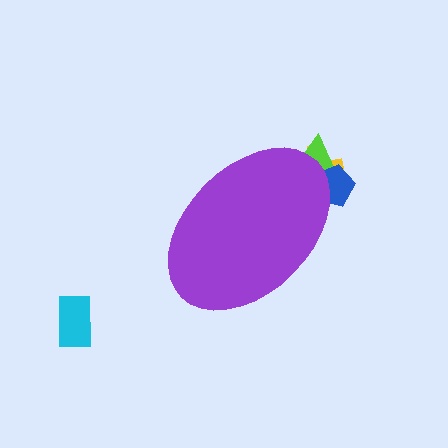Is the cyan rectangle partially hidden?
No, the cyan rectangle is fully visible.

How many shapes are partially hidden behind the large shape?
3 shapes are partially hidden.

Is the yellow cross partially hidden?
Yes, the yellow cross is partially hidden behind the purple ellipse.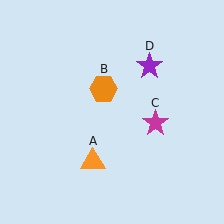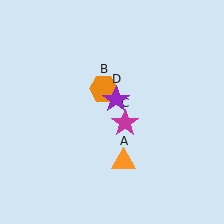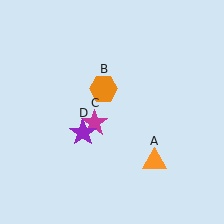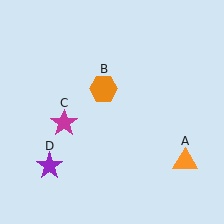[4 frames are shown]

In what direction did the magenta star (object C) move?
The magenta star (object C) moved left.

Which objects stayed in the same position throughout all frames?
Orange hexagon (object B) remained stationary.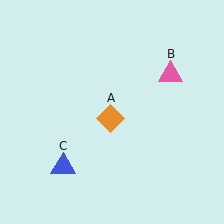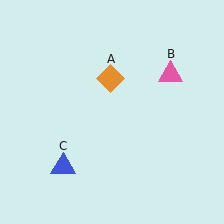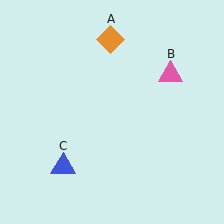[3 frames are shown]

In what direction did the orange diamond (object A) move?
The orange diamond (object A) moved up.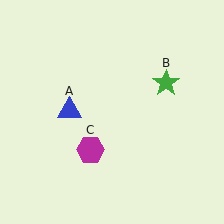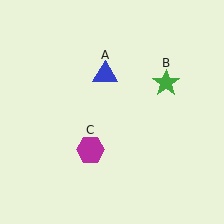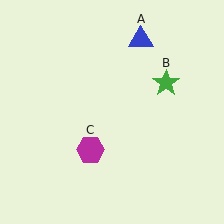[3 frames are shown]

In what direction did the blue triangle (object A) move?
The blue triangle (object A) moved up and to the right.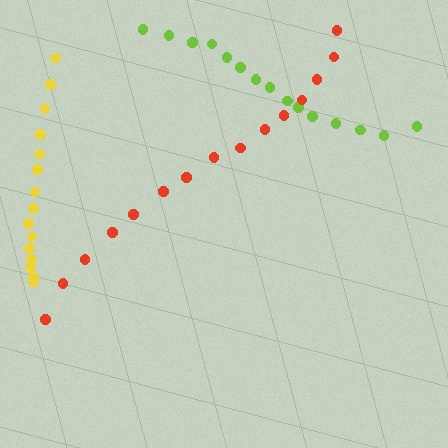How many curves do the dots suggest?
There are 3 distinct paths.